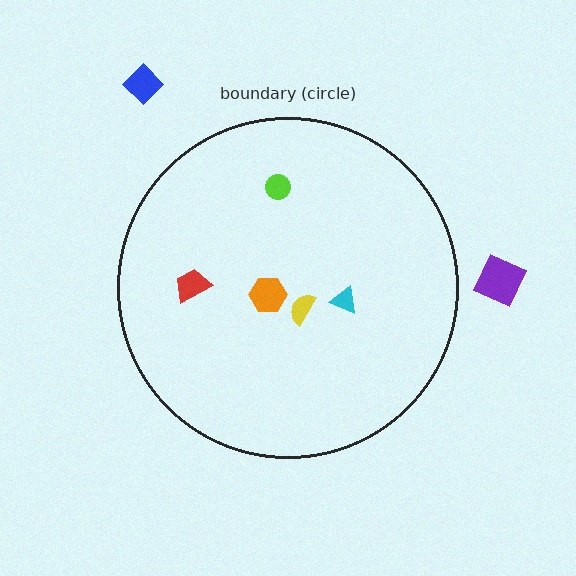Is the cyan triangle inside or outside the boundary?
Inside.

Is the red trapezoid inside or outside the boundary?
Inside.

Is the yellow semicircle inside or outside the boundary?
Inside.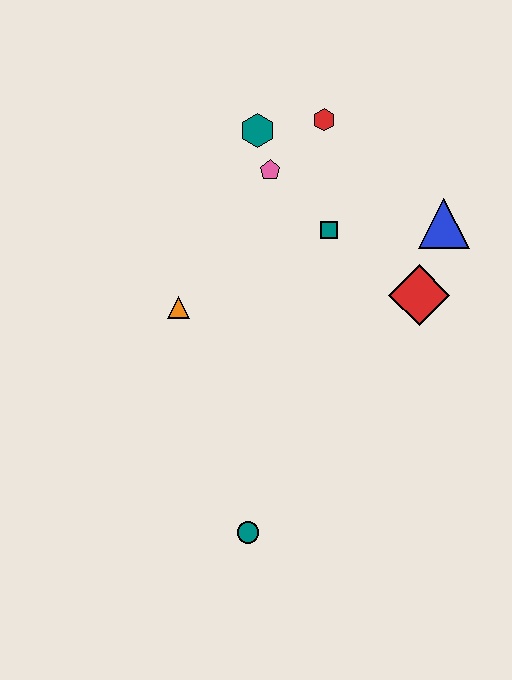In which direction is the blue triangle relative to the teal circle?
The blue triangle is above the teal circle.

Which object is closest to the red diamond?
The blue triangle is closest to the red diamond.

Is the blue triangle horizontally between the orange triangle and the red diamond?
No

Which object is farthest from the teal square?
The teal circle is farthest from the teal square.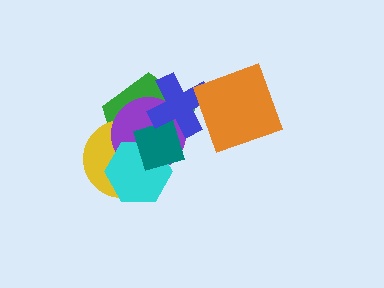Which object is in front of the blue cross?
The orange square is in front of the blue cross.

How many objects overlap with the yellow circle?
4 objects overlap with the yellow circle.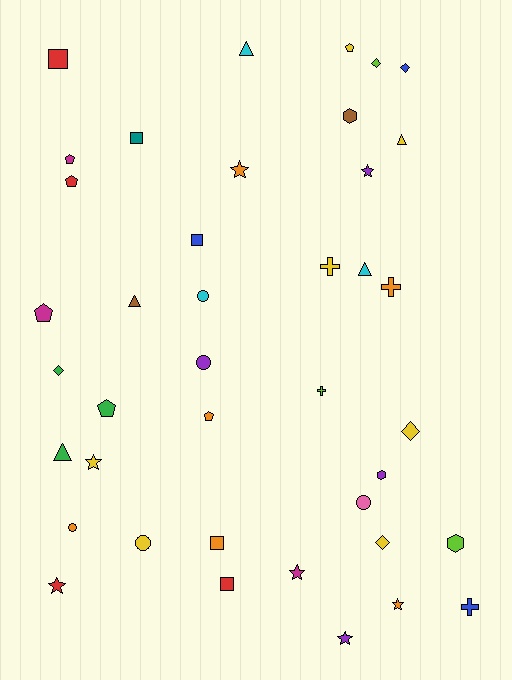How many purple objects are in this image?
There are 4 purple objects.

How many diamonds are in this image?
There are 5 diamonds.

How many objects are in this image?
There are 40 objects.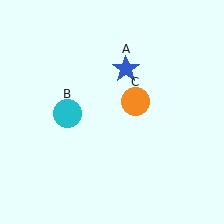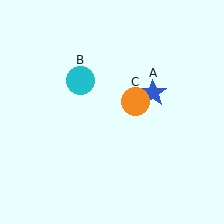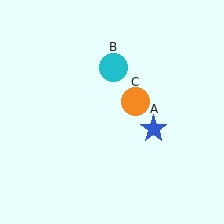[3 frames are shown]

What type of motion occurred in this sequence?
The blue star (object A), cyan circle (object B) rotated clockwise around the center of the scene.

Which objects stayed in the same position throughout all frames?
Orange circle (object C) remained stationary.